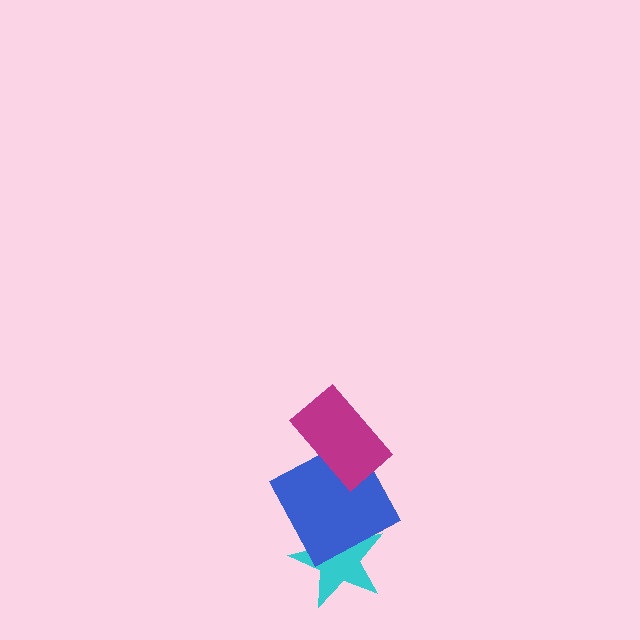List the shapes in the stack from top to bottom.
From top to bottom: the magenta rectangle, the blue square, the cyan star.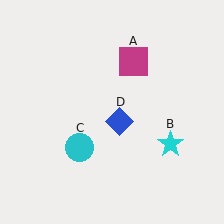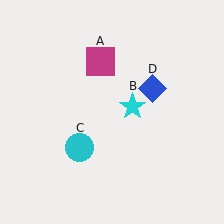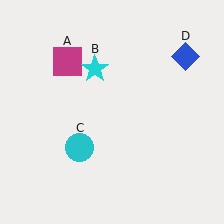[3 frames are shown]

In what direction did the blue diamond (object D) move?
The blue diamond (object D) moved up and to the right.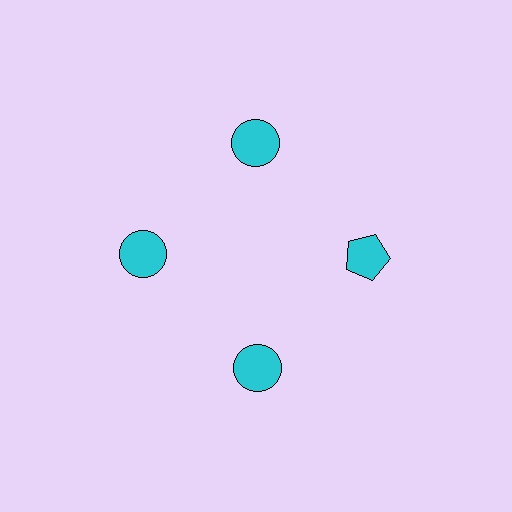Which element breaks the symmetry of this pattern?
The cyan pentagon at roughly the 3 o'clock position breaks the symmetry. All other shapes are cyan circles.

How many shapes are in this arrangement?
There are 4 shapes arranged in a ring pattern.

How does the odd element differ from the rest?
It has a different shape: pentagon instead of circle.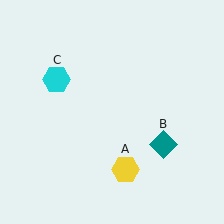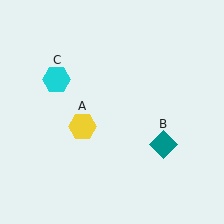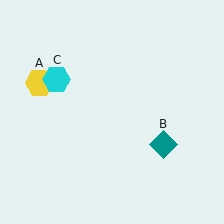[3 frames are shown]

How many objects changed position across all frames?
1 object changed position: yellow hexagon (object A).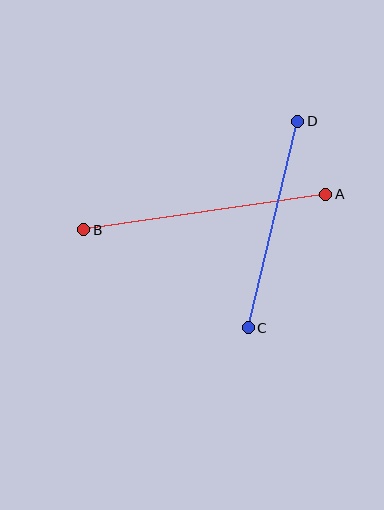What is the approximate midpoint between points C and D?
The midpoint is at approximately (273, 224) pixels.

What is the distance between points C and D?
The distance is approximately 212 pixels.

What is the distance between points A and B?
The distance is approximately 245 pixels.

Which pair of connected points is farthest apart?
Points A and B are farthest apart.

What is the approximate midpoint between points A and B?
The midpoint is at approximately (205, 212) pixels.